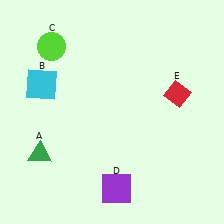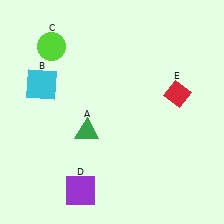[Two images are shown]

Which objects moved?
The objects that moved are: the green triangle (A), the purple square (D).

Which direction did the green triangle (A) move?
The green triangle (A) moved right.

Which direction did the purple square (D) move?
The purple square (D) moved left.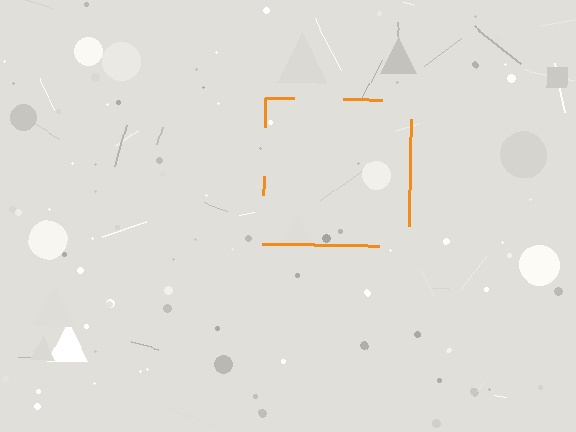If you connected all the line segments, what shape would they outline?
They would outline a square.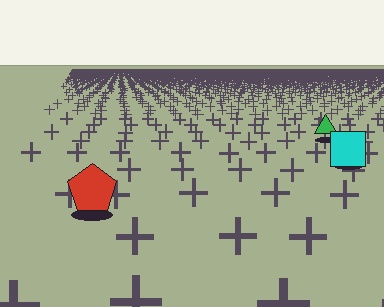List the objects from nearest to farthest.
From nearest to farthest: the red pentagon, the cyan square, the green triangle.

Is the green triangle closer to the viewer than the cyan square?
No. The cyan square is closer — you can tell from the texture gradient: the ground texture is coarser near it.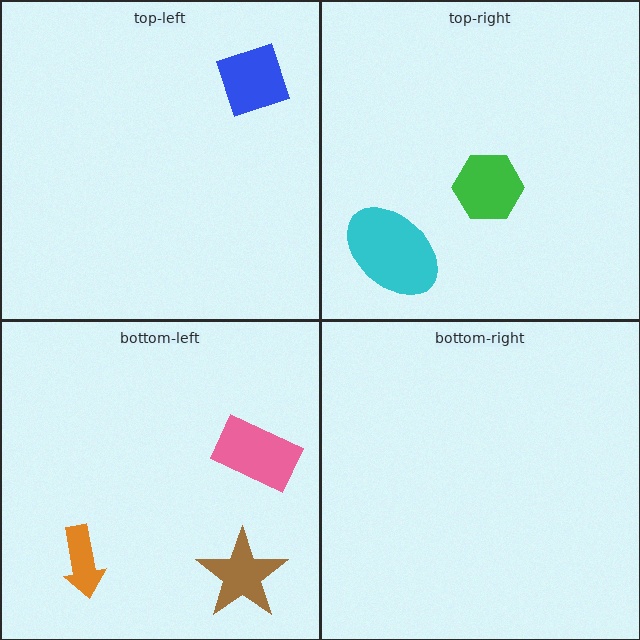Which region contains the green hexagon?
The top-right region.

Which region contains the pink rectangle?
The bottom-left region.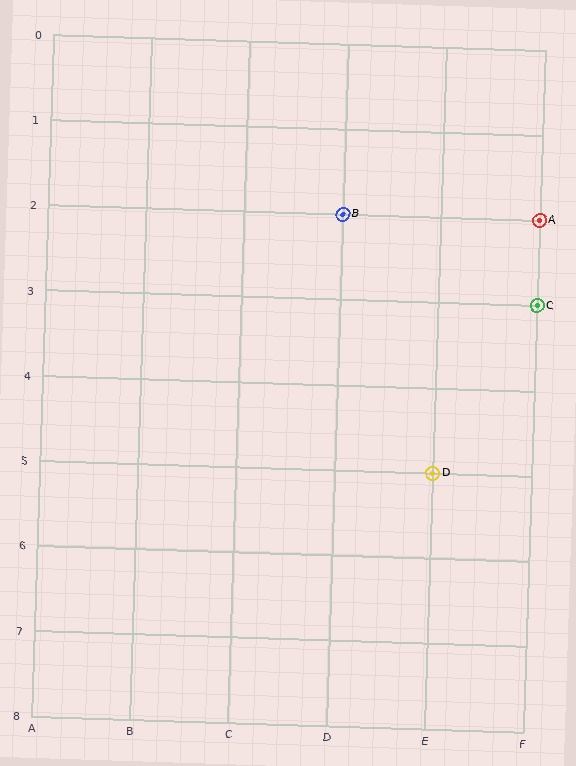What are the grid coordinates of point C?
Point C is at grid coordinates (F, 3).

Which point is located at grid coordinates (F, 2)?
Point A is at (F, 2).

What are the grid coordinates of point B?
Point B is at grid coordinates (D, 2).